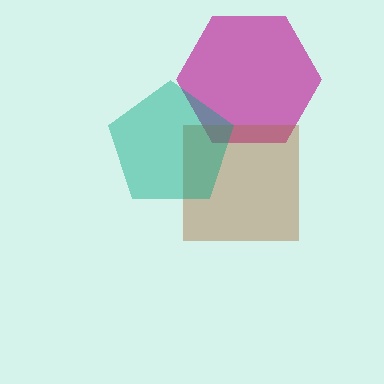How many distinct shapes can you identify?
There are 3 distinct shapes: a magenta hexagon, a brown square, a teal pentagon.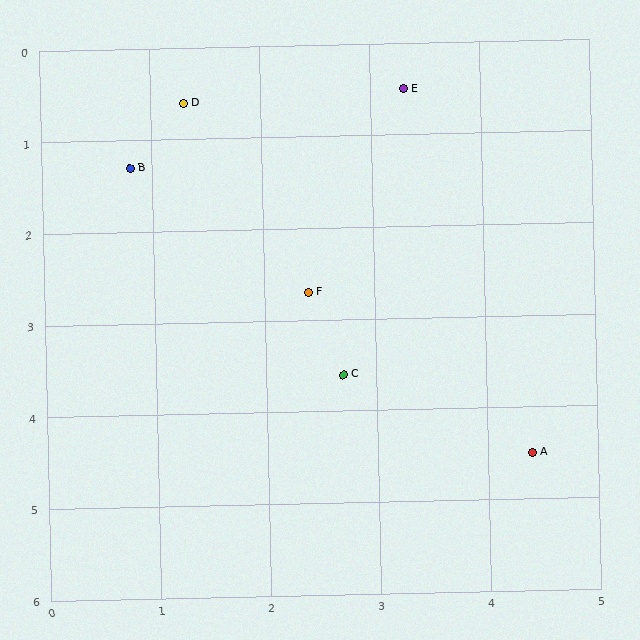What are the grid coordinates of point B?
Point B is at approximately (0.8, 1.3).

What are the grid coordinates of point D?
Point D is at approximately (1.3, 0.6).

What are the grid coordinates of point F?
Point F is at approximately (2.4, 2.7).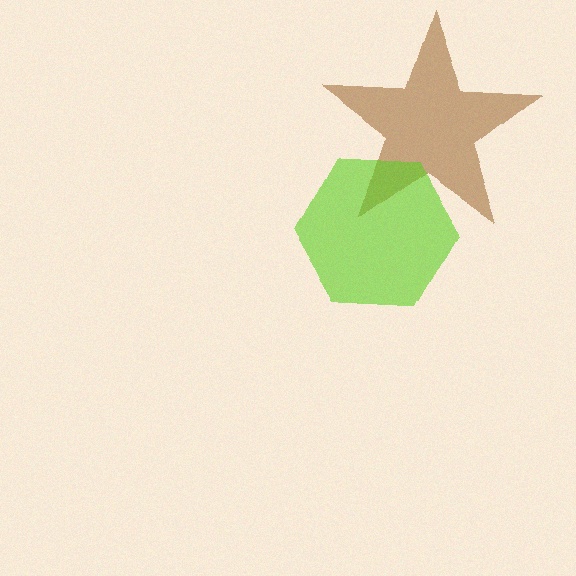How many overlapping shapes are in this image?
There are 2 overlapping shapes in the image.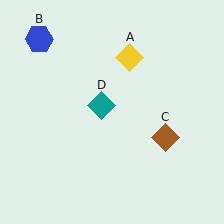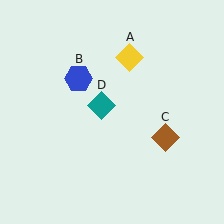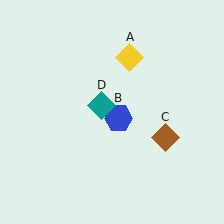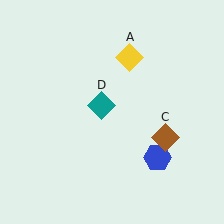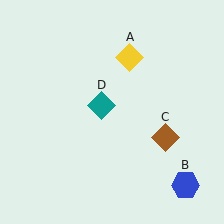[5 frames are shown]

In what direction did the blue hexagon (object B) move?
The blue hexagon (object B) moved down and to the right.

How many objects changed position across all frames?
1 object changed position: blue hexagon (object B).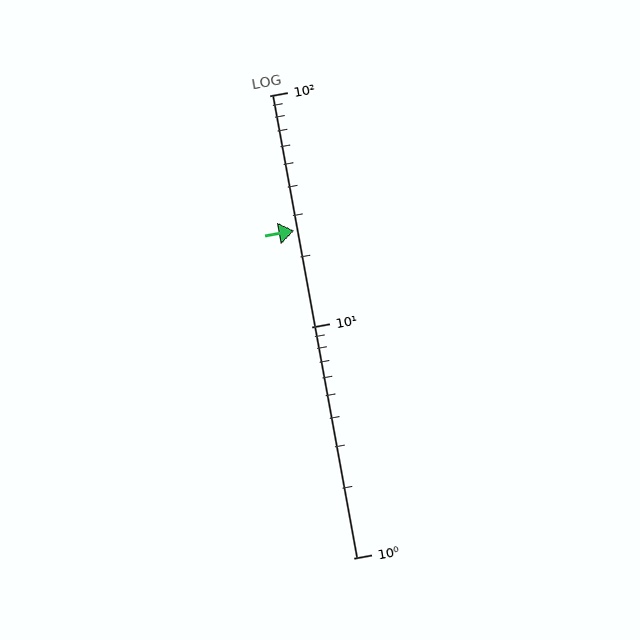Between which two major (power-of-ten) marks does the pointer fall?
The pointer is between 10 and 100.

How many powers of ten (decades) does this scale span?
The scale spans 2 decades, from 1 to 100.